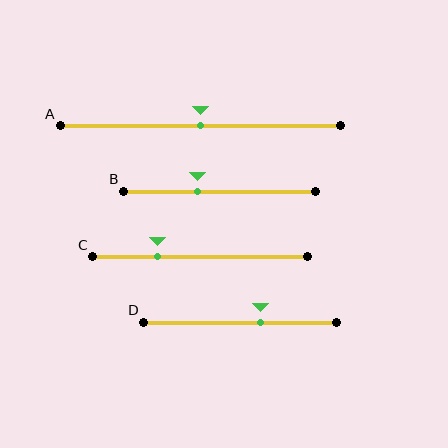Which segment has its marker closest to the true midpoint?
Segment A has its marker closest to the true midpoint.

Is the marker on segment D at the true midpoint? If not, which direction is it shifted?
No, the marker on segment D is shifted to the right by about 11% of the segment length.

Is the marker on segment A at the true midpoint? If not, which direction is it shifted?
Yes, the marker on segment A is at the true midpoint.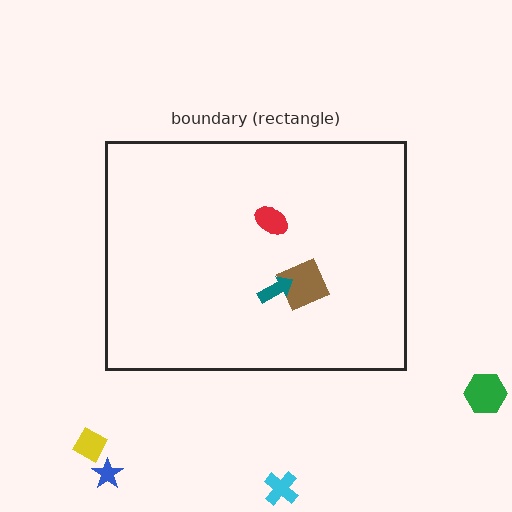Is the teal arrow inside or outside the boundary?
Inside.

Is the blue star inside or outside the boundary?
Outside.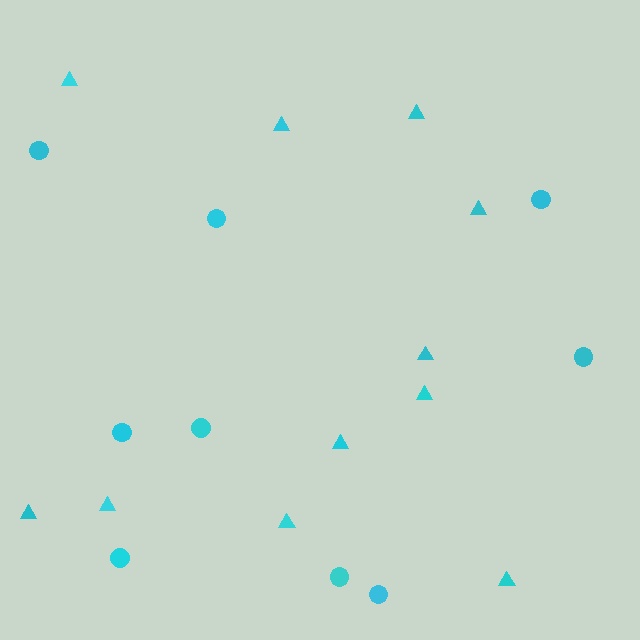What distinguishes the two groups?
There are 2 groups: one group of circles (9) and one group of triangles (11).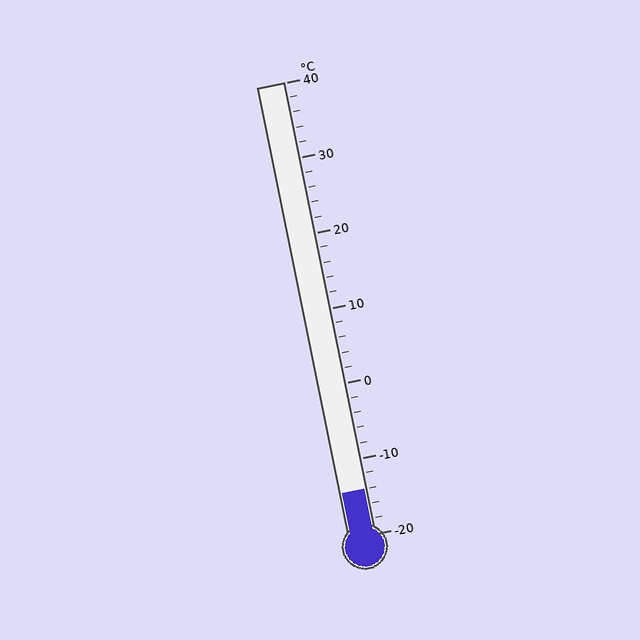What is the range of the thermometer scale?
The thermometer scale ranges from -20°C to 40°C.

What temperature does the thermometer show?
The thermometer shows approximately -14°C.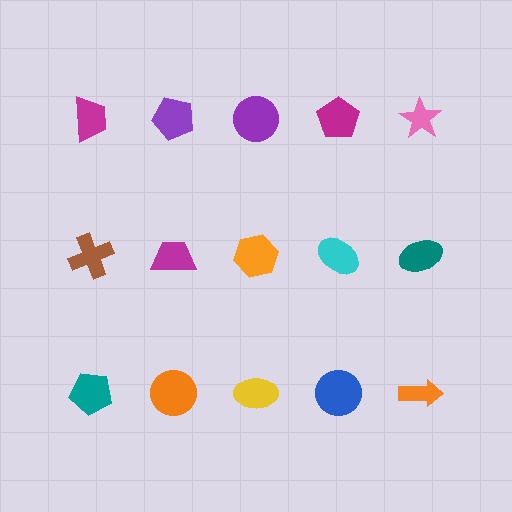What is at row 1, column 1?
A magenta trapezoid.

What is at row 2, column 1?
A brown cross.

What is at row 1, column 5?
A pink star.